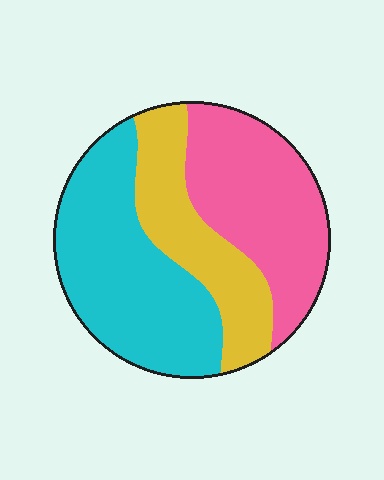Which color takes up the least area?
Yellow, at roughly 25%.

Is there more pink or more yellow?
Pink.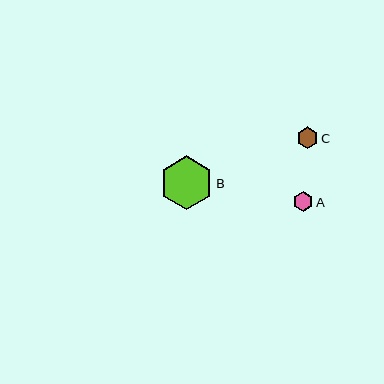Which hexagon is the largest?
Hexagon B is the largest with a size of approximately 54 pixels.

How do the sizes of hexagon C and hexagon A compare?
Hexagon C and hexagon A are approximately the same size.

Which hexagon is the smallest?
Hexagon A is the smallest with a size of approximately 20 pixels.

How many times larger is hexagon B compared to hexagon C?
Hexagon B is approximately 2.5 times the size of hexagon C.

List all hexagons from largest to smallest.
From largest to smallest: B, C, A.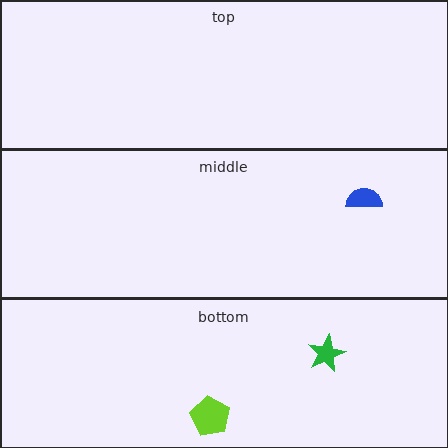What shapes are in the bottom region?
The lime pentagon, the green star.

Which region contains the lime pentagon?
The bottom region.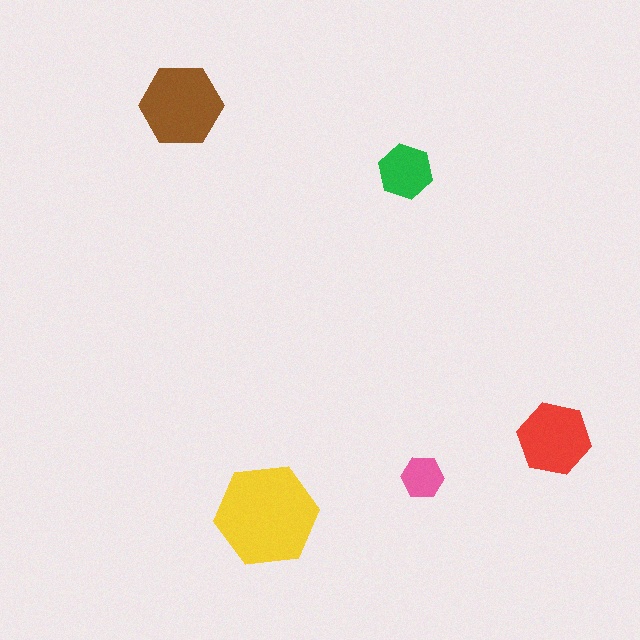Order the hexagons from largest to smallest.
the yellow one, the brown one, the red one, the green one, the pink one.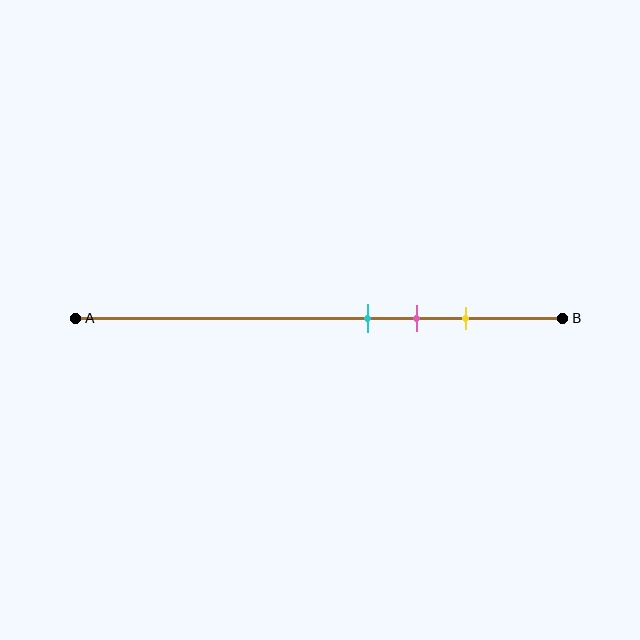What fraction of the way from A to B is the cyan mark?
The cyan mark is approximately 60% (0.6) of the way from A to B.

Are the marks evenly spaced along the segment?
Yes, the marks are approximately evenly spaced.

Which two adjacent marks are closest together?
The cyan and pink marks are the closest adjacent pair.